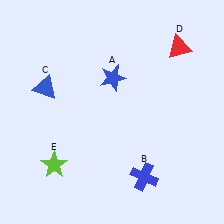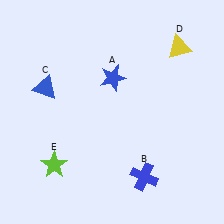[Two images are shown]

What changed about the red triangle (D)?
In Image 1, D is red. In Image 2, it changed to yellow.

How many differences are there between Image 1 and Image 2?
There is 1 difference between the two images.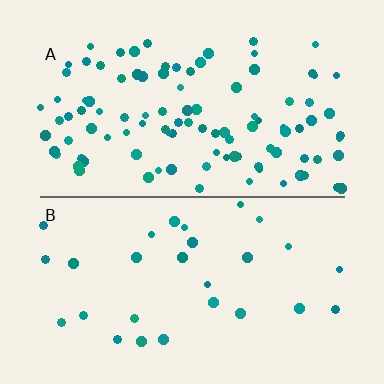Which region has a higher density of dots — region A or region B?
A (the top).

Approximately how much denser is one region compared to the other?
Approximately 3.7× — region A over region B.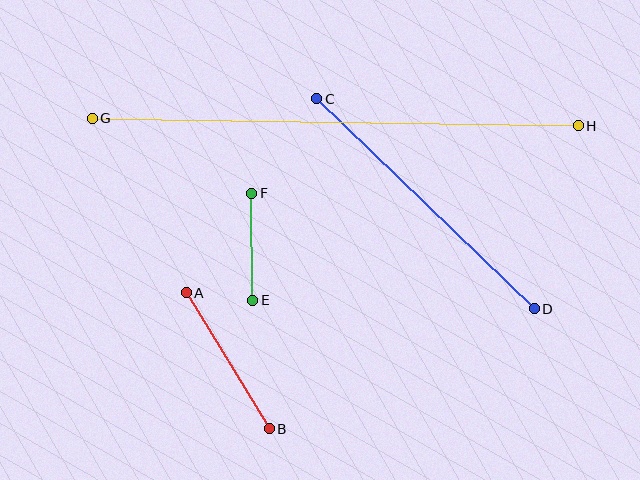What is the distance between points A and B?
The distance is approximately 159 pixels.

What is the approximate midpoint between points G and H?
The midpoint is at approximately (335, 122) pixels.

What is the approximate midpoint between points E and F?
The midpoint is at approximately (252, 247) pixels.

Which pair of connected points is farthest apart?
Points G and H are farthest apart.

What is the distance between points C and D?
The distance is approximately 303 pixels.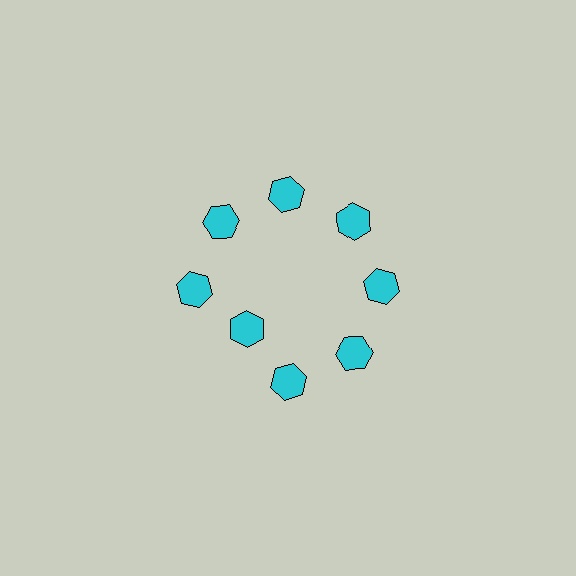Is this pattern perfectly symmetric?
No. The 8 cyan hexagons are arranged in a ring, but one element near the 8 o'clock position is pulled inward toward the center, breaking the 8-fold rotational symmetry.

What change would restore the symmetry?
The symmetry would be restored by moving it outward, back onto the ring so that all 8 hexagons sit at equal angles and equal distance from the center.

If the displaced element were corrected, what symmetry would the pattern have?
It would have 8-fold rotational symmetry — the pattern would map onto itself every 45 degrees.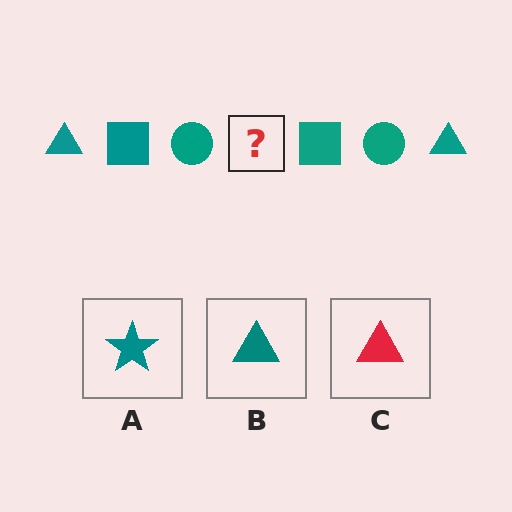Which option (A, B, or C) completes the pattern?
B.